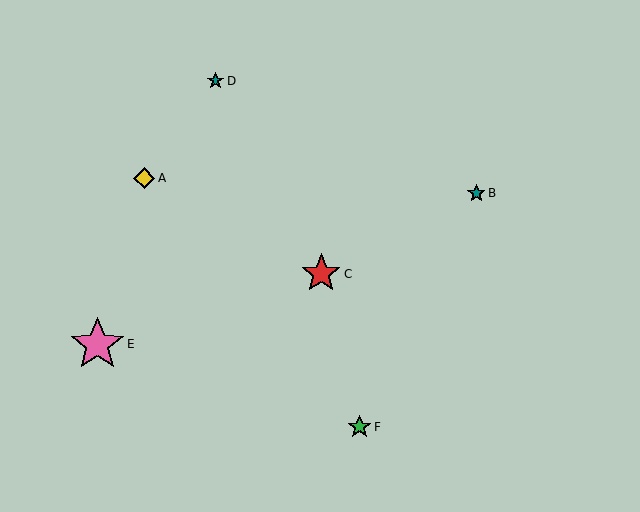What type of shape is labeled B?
Shape B is a teal star.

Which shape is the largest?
The pink star (labeled E) is the largest.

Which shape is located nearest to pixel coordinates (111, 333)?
The pink star (labeled E) at (97, 344) is nearest to that location.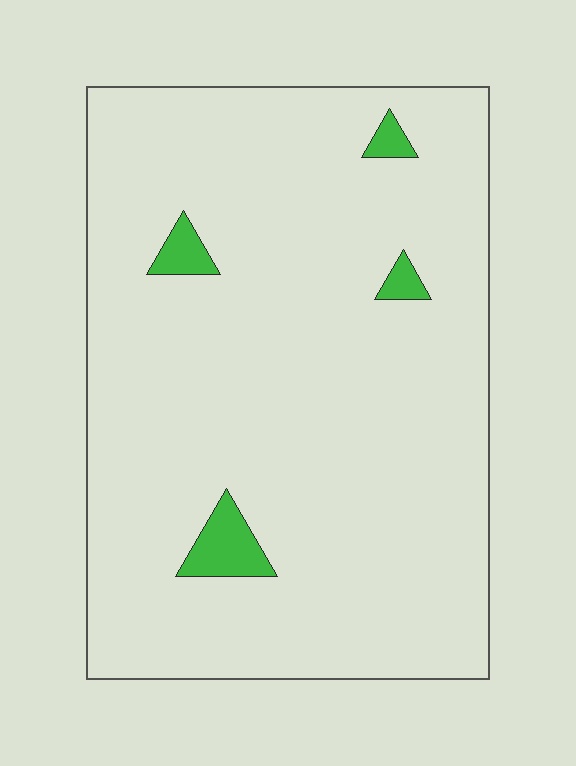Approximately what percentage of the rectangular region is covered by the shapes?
Approximately 5%.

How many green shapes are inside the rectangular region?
4.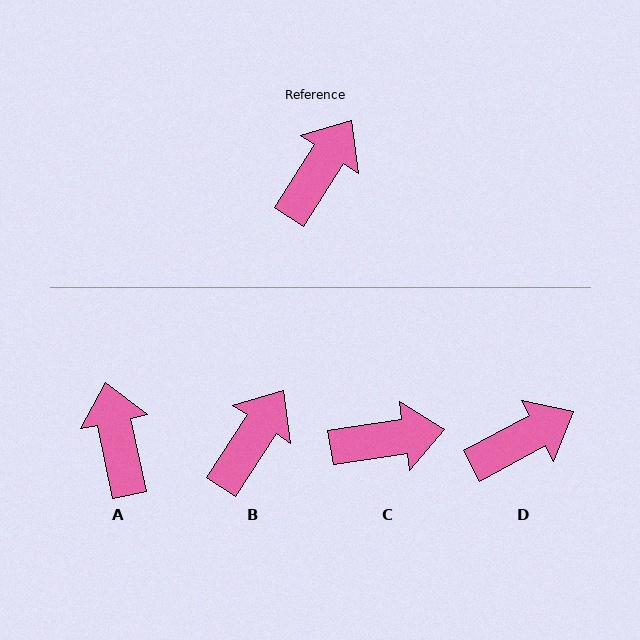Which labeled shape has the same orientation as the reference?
B.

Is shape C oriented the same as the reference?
No, it is off by about 48 degrees.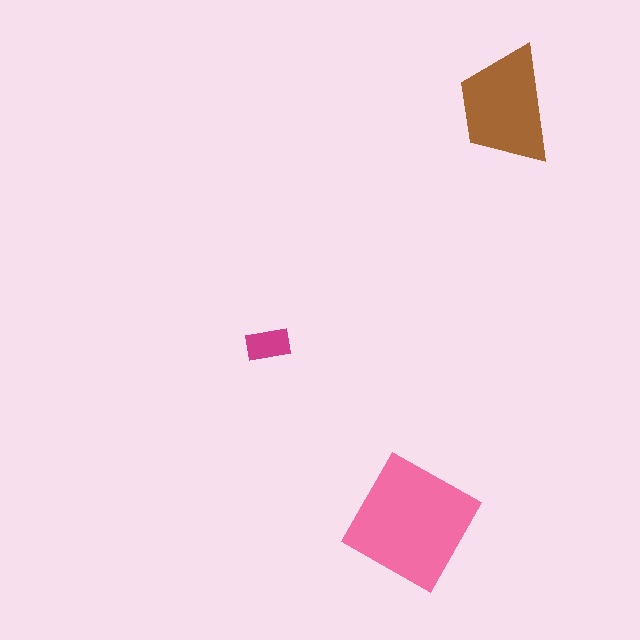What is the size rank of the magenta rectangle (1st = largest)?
3rd.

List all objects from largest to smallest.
The pink square, the brown trapezoid, the magenta rectangle.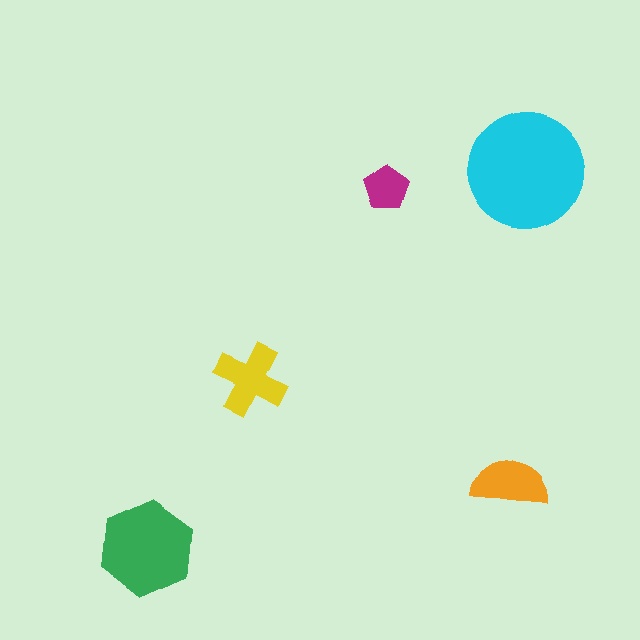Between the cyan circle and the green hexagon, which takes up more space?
The cyan circle.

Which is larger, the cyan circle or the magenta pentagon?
The cyan circle.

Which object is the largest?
The cyan circle.